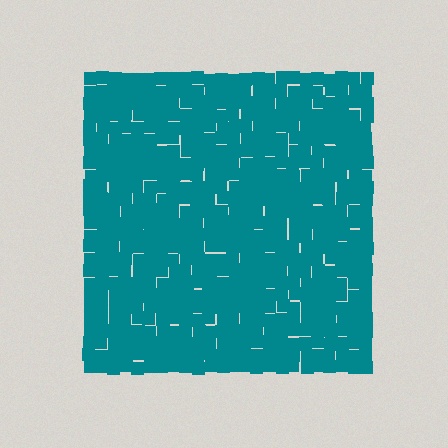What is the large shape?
The large shape is a square.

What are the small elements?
The small elements are squares.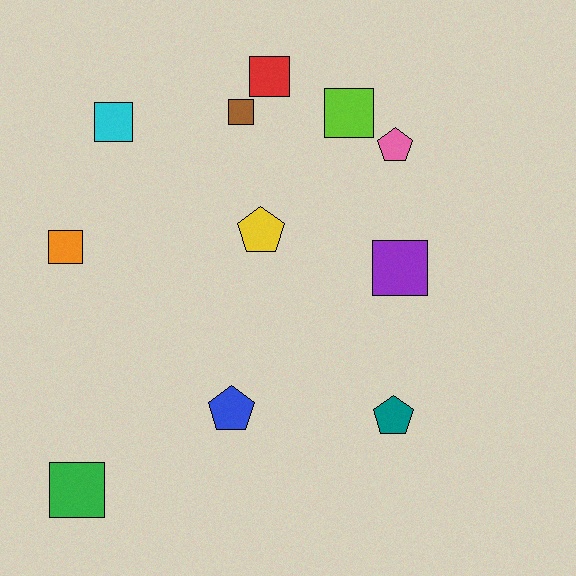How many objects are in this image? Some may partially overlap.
There are 11 objects.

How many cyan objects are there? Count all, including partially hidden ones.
There is 1 cyan object.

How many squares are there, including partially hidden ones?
There are 7 squares.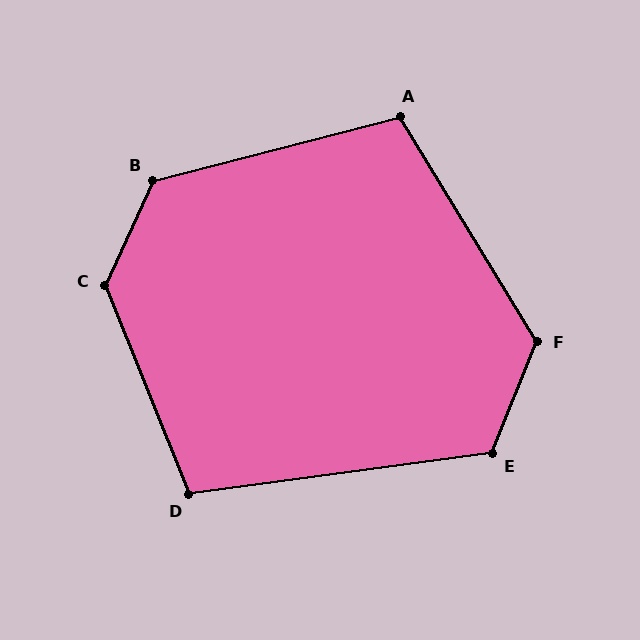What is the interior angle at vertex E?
Approximately 119 degrees (obtuse).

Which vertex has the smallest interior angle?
D, at approximately 104 degrees.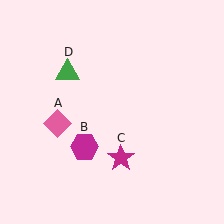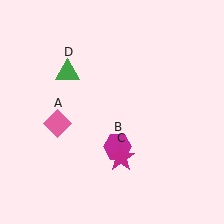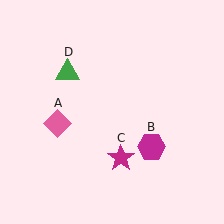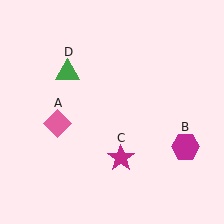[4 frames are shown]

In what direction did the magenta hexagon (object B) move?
The magenta hexagon (object B) moved right.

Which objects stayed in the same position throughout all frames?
Pink diamond (object A) and magenta star (object C) and green triangle (object D) remained stationary.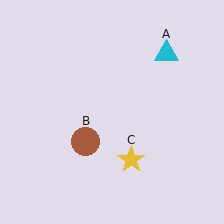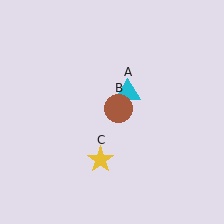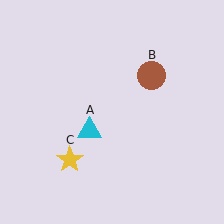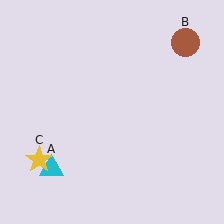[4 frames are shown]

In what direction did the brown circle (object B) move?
The brown circle (object B) moved up and to the right.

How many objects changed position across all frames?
3 objects changed position: cyan triangle (object A), brown circle (object B), yellow star (object C).